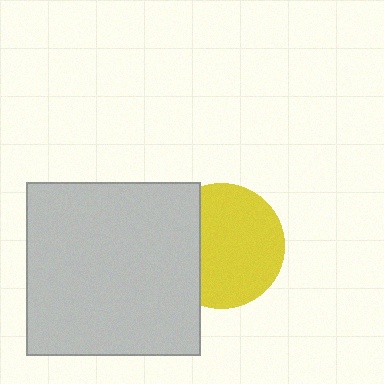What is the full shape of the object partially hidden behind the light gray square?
The partially hidden object is a yellow circle.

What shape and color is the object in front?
The object in front is a light gray square.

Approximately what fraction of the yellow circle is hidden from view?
Roughly 30% of the yellow circle is hidden behind the light gray square.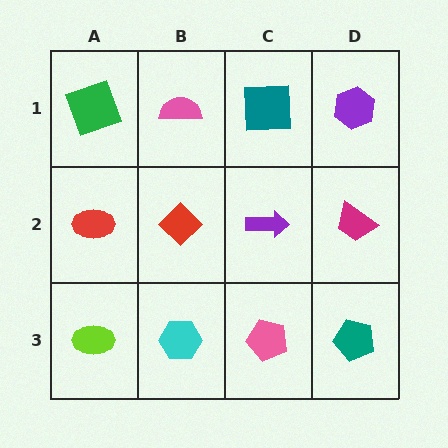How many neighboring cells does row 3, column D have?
2.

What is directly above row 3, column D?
A magenta trapezoid.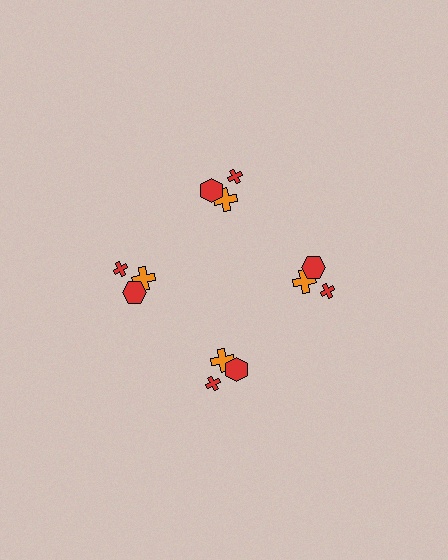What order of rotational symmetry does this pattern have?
This pattern has 4-fold rotational symmetry.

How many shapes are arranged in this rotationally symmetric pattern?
There are 12 shapes, arranged in 4 groups of 3.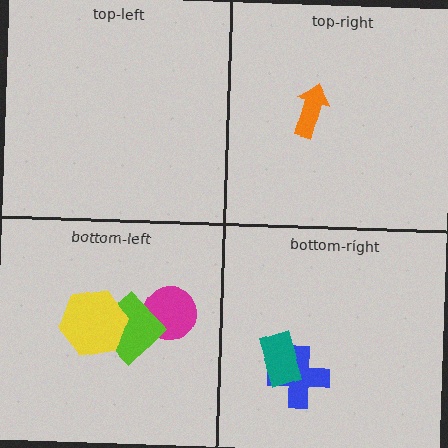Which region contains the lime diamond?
The bottom-left region.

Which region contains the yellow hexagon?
The bottom-left region.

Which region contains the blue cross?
The bottom-right region.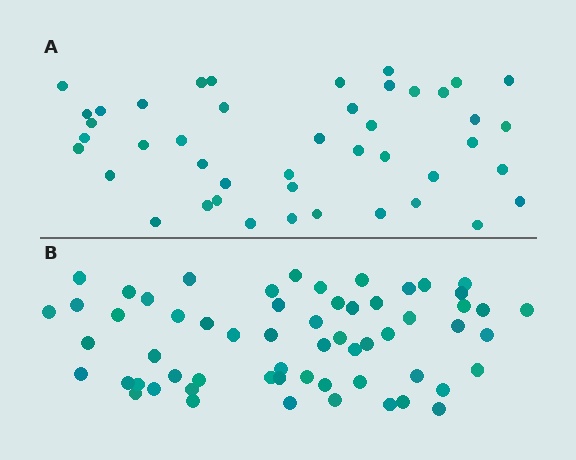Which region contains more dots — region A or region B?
Region B (the bottom region) has more dots.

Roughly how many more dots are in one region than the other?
Region B has approximately 15 more dots than region A.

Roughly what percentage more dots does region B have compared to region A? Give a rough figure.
About 35% more.